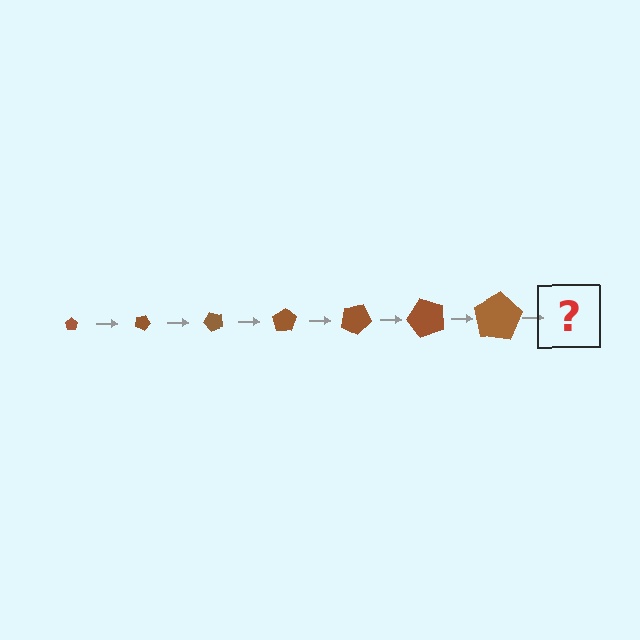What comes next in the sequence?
The next element should be a pentagon, larger than the previous one and rotated 175 degrees from the start.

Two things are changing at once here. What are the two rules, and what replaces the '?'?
The two rules are that the pentagon grows larger each step and it rotates 25 degrees each step. The '?' should be a pentagon, larger than the previous one and rotated 175 degrees from the start.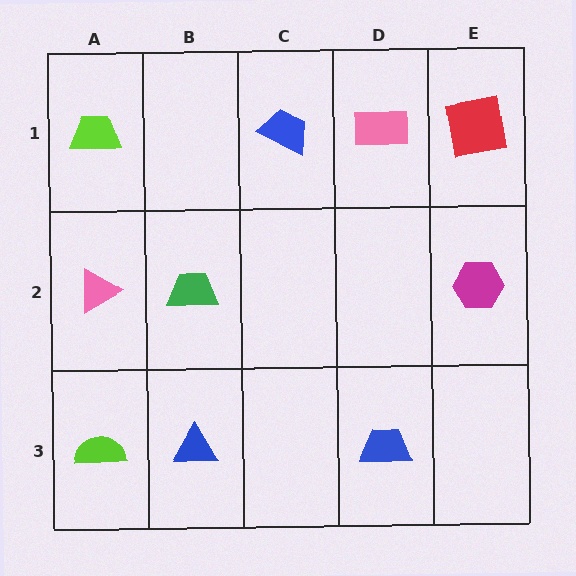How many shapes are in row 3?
3 shapes.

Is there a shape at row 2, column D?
No, that cell is empty.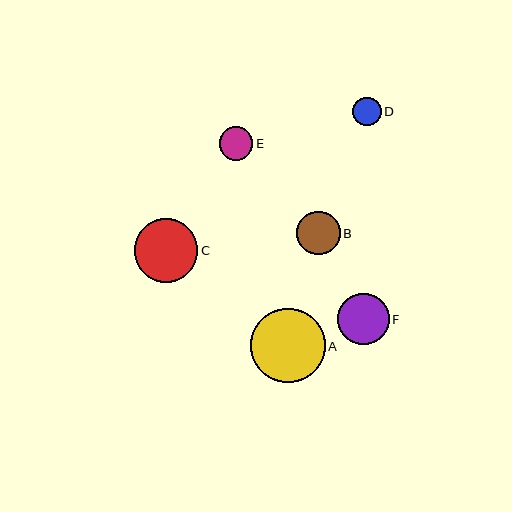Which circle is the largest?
Circle A is the largest with a size of approximately 75 pixels.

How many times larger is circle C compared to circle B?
Circle C is approximately 1.4 times the size of circle B.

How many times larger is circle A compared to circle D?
Circle A is approximately 2.6 times the size of circle D.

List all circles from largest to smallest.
From largest to smallest: A, C, F, B, E, D.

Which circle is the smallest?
Circle D is the smallest with a size of approximately 28 pixels.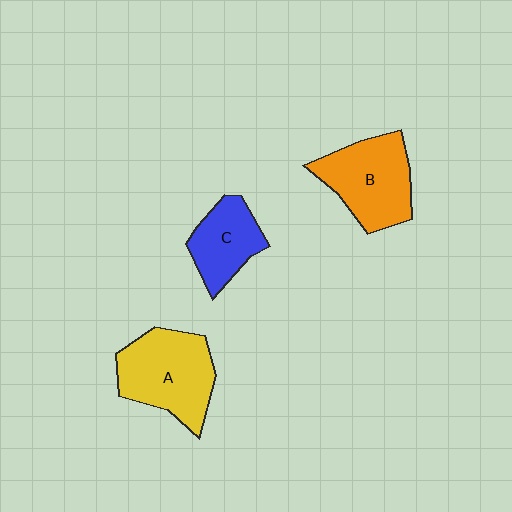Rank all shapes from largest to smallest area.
From largest to smallest: A (yellow), B (orange), C (blue).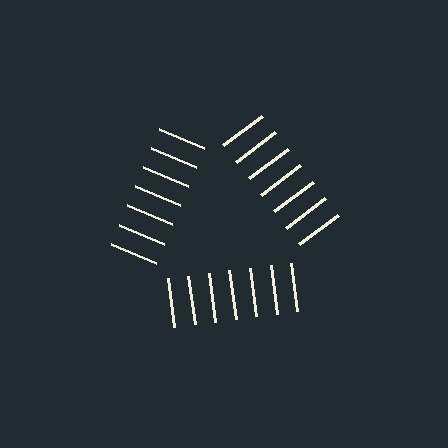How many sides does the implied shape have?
3 sides — the line-ends trace a triangle.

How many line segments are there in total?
21 — 7 along each of the 3 edges.